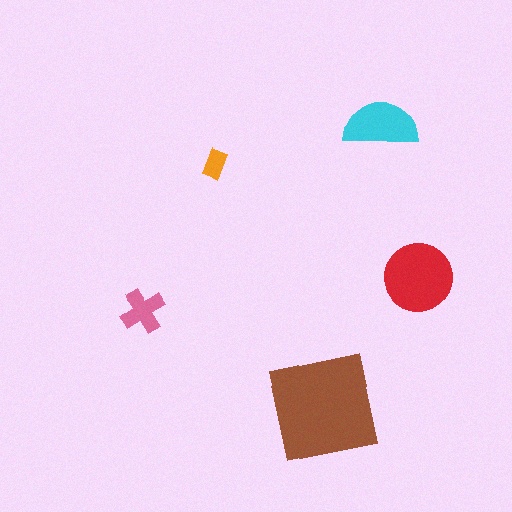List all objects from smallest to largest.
The orange rectangle, the pink cross, the cyan semicircle, the red circle, the brown square.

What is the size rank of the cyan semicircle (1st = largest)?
3rd.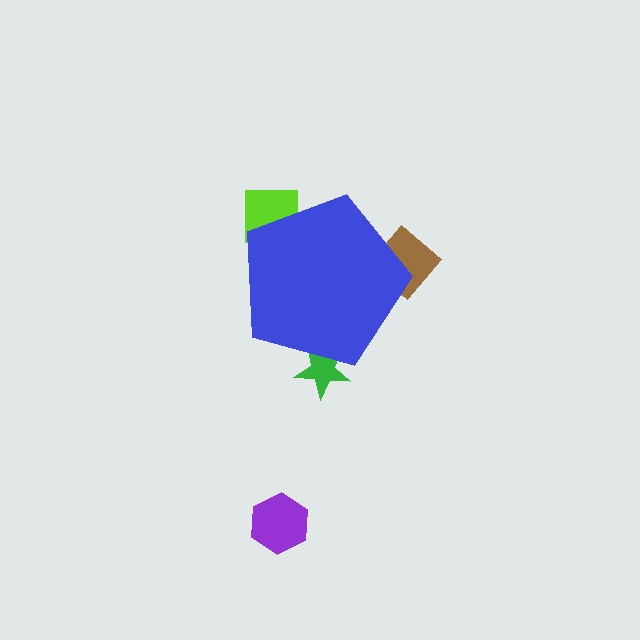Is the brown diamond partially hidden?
Yes, the brown diamond is partially hidden behind the blue pentagon.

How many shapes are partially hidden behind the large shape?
3 shapes are partially hidden.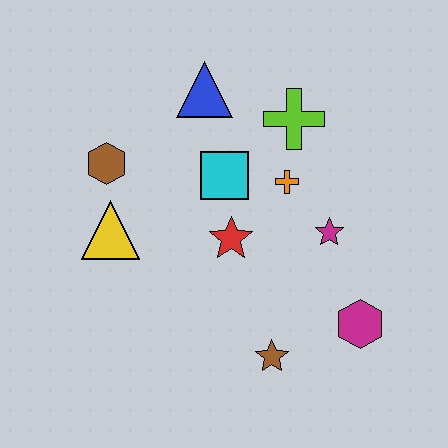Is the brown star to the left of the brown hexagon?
No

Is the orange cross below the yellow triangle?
No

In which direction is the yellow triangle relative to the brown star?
The yellow triangle is to the left of the brown star.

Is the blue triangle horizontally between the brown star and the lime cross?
No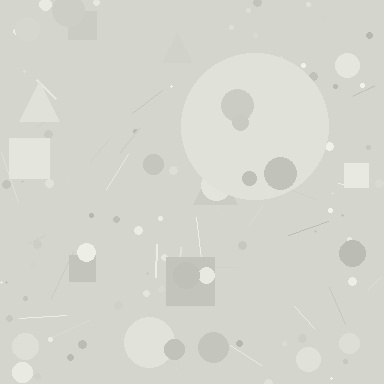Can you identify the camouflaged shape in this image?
The camouflaged shape is a circle.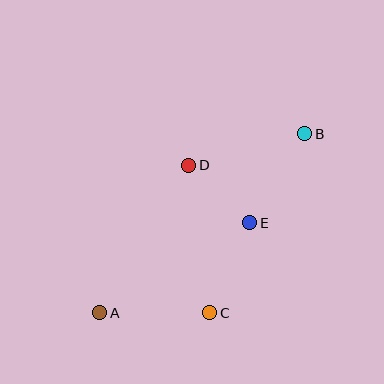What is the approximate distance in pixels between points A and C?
The distance between A and C is approximately 110 pixels.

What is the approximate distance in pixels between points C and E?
The distance between C and E is approximately 99 pixels.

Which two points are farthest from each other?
Points A and B are farthest from each other.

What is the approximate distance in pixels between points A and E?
The distance between A and E is approximately 175 pixels.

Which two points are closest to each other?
Points D and E are closest to each other.